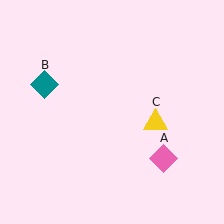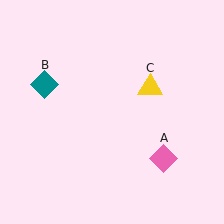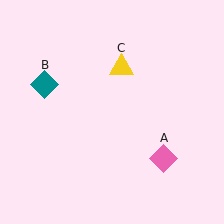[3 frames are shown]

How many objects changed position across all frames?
1 object changed position: yellow triangle (object C).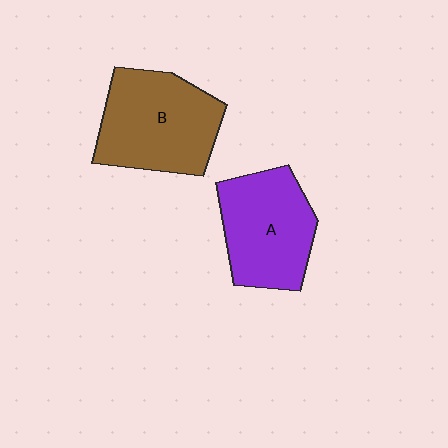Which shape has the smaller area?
Shape A (purple).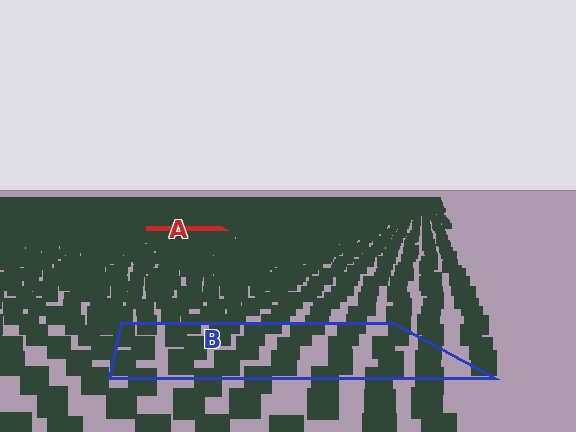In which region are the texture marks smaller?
The texture marks are smaller in region A, because it is farther away.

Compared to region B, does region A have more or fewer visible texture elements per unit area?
Region A has more texture elements per unit area — they are packed more densely because it is farther away.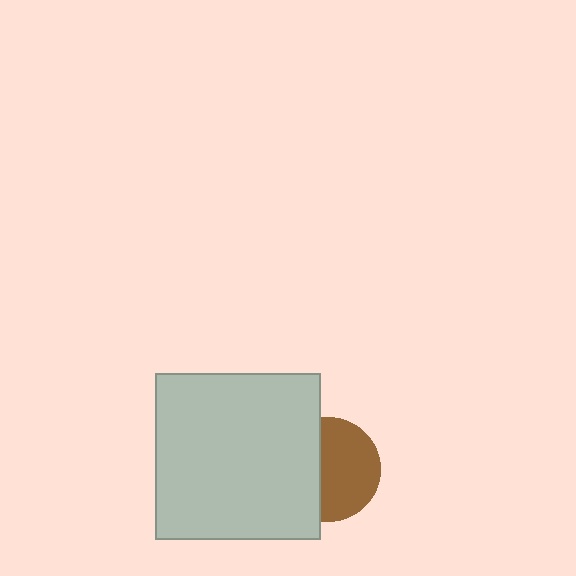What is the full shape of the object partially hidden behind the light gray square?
The partially hidden object is a brown circle.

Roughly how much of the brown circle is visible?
About half of it is visible (roughly 58%).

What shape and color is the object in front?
The object in front is a light gray square.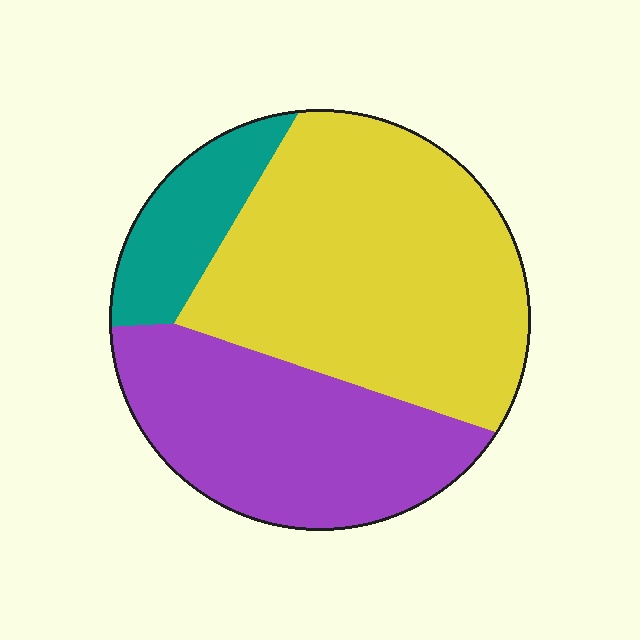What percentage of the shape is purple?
Purple covers roughly 35% of the shape.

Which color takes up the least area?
Teal, at roughly 15%.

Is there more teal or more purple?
Purple.